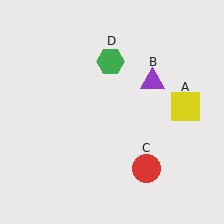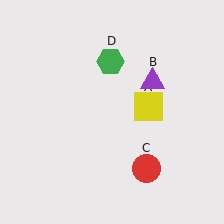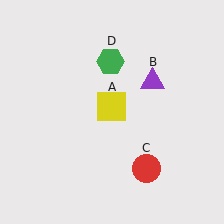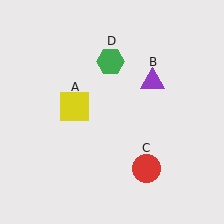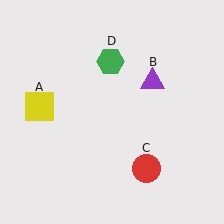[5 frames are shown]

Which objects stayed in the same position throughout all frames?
Purple triangle (object B) and red circle (object C) and green hexagon (object D) remained stationary.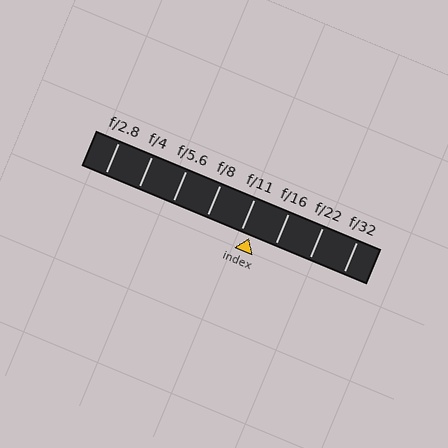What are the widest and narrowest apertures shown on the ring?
The widest aperture shown is f/2.8 and the narrowest is f/32.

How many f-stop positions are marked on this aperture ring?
There are 8 f-stop positions marked.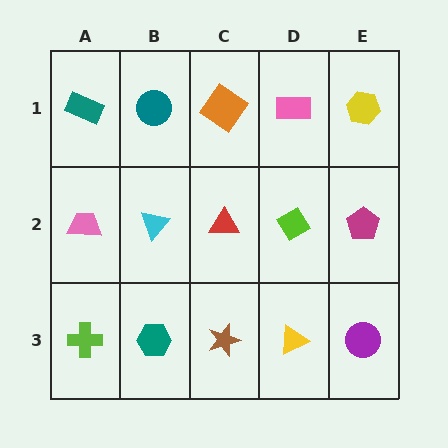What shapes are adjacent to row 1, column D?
A lime diamond (row 2, column D), an orange diamond (row 1, column C), a yellow hexagon (row 1, column E).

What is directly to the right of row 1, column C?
A pink rectangle.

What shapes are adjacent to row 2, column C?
An orange diamond (row 1, column C), a brown star (row 3, column C), a cyan triangle (row 2, column B), a lime diamond (row 2, column D).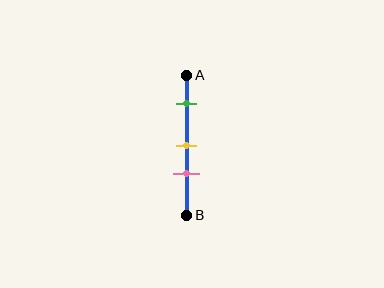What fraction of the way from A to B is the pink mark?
The pink mark is approximately 70% (0.7) of the way from A to B.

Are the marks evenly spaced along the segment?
No, the marks are not evenly spaced.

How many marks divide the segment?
There are 3 marks dividing the segment.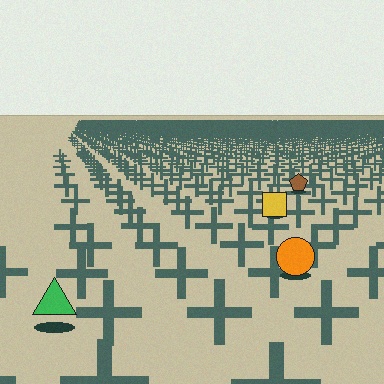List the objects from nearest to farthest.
From nearest to farthest: the green triangle, the orange circle, the yellow square, the brown pentagon.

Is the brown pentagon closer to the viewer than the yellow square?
No. The yellow square is closer — you can tell from the texture gradient: the ground texture is coarser near it.